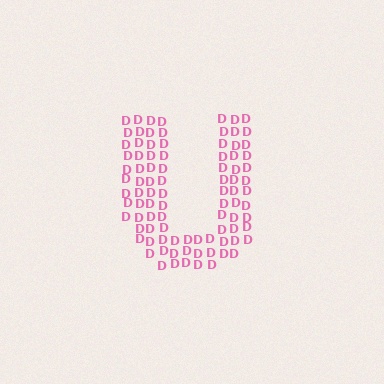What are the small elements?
The small elements are letter D's.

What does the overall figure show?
The overall figure shows the letter U.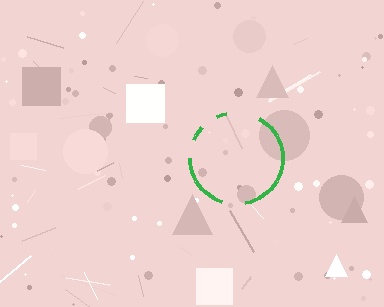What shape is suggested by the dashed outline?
The dashed outline suggests a circle.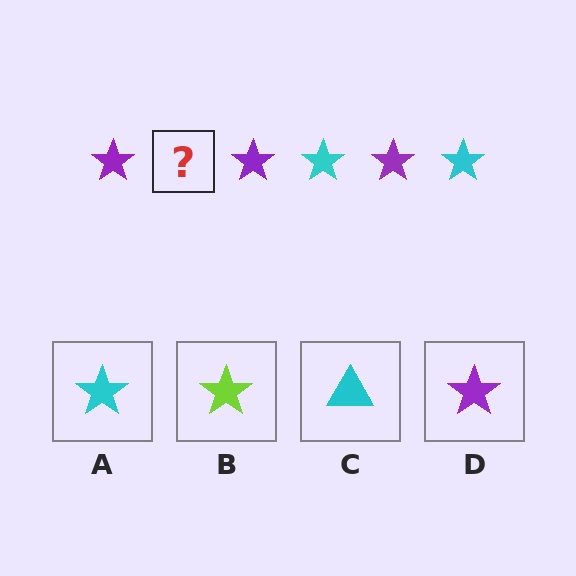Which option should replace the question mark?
Option A.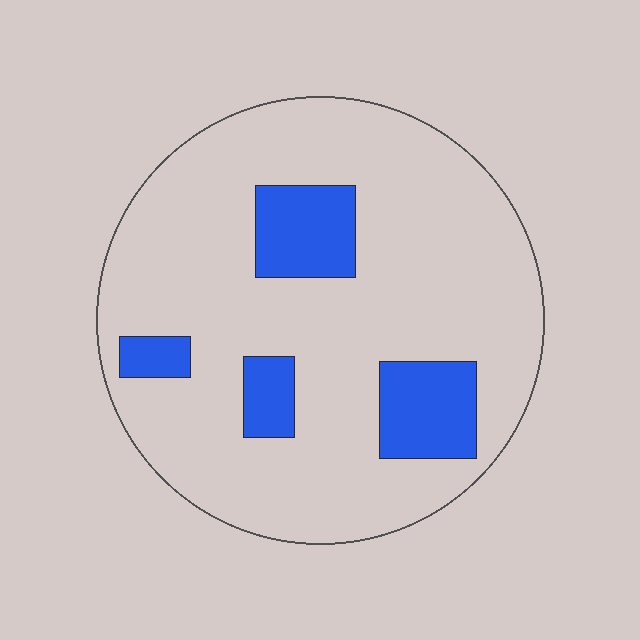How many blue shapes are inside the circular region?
4.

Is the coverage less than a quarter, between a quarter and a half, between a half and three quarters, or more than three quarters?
Less than a quarter.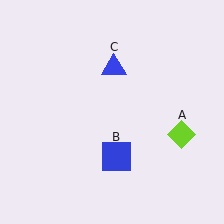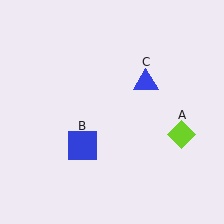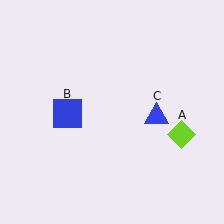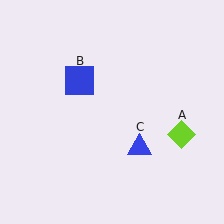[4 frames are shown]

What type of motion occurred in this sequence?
The blue square (object B), blue triangle (object C) rotated clockwise around the center of the scene.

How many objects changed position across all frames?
2 objects changed position: blue square (object B), blue triangle (object C).